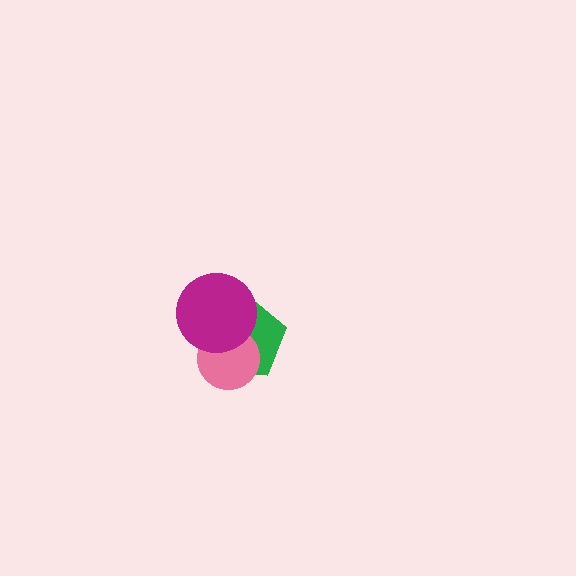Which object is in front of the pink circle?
The magenta circle is in front of the pink circle.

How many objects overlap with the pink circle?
2 objects overlap with the pink circle.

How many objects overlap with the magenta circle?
2 objects overlap with the magenta circle.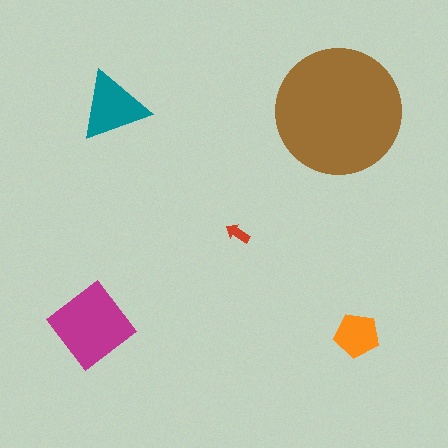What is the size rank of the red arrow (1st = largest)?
5th.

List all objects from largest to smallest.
The brown circle, the magenta diamond, the teal triangle, the orange pentagon, the red arrow.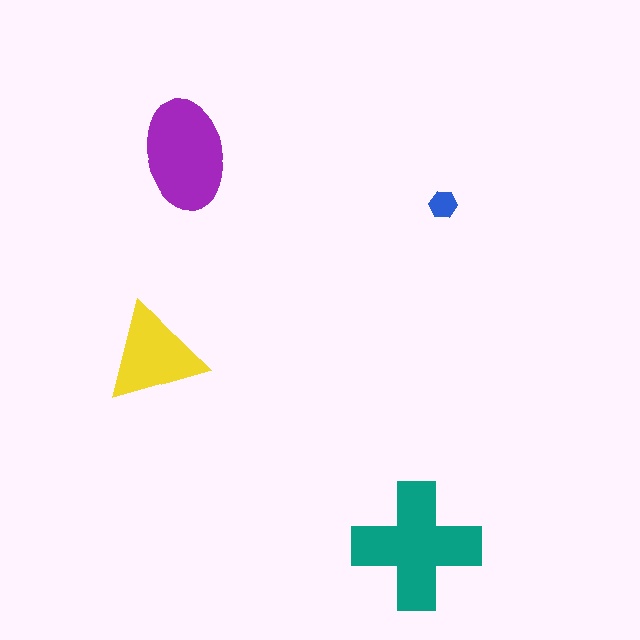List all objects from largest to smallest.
The teal cross, the purple ellipse, the yellow triangle, the blue hexagon.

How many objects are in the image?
There are 4 objects in the image.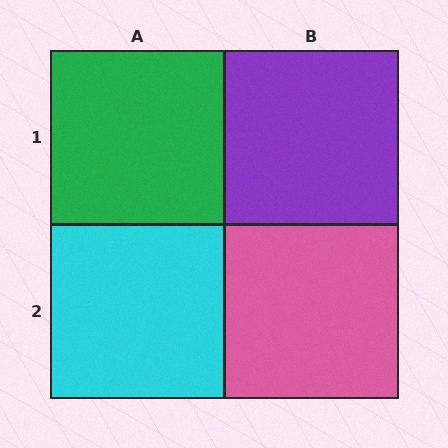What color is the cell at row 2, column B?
Pink.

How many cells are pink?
1 cell is pink.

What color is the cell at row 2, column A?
Cyan.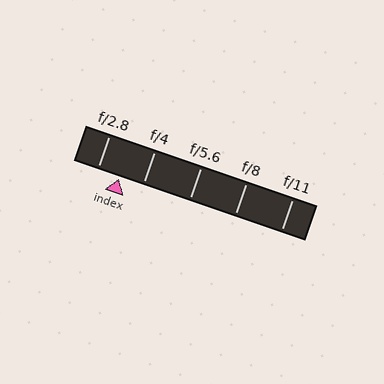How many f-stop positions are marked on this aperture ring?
There are 5 f-stop positions marked.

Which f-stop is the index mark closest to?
The index mark is closest to f/2.8.